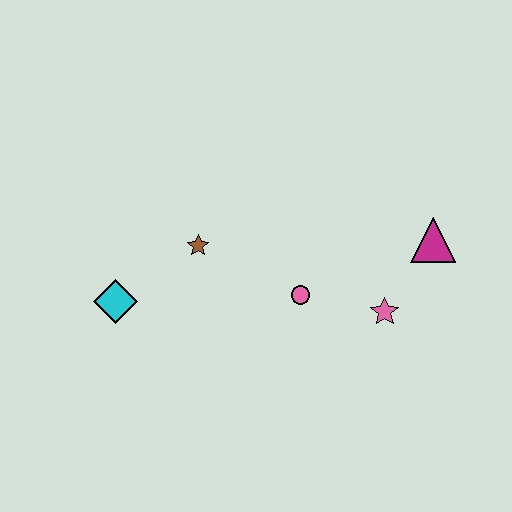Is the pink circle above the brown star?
No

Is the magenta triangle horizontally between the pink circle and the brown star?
No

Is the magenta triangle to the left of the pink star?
No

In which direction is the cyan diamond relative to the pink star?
The cyan diamond is to the left of the pink star.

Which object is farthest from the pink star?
The cyan diamond is farthest from the pink star.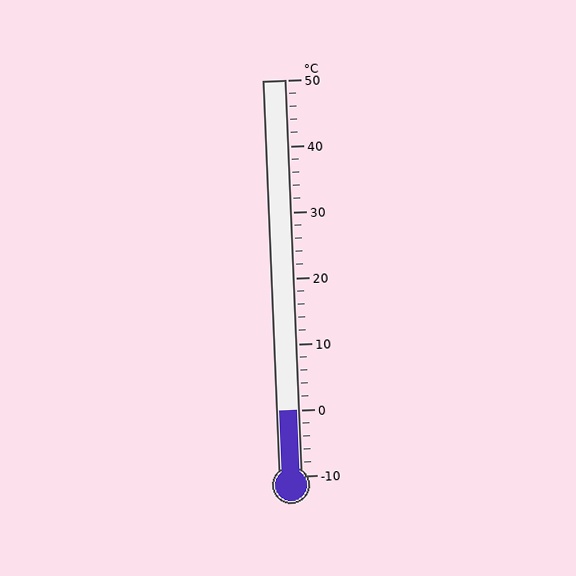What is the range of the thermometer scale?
The thermometer scale ranges from -10°C to 50°C.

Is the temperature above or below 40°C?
The temperature is below 40°C.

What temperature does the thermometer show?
The thermometer shows approximately 0°C.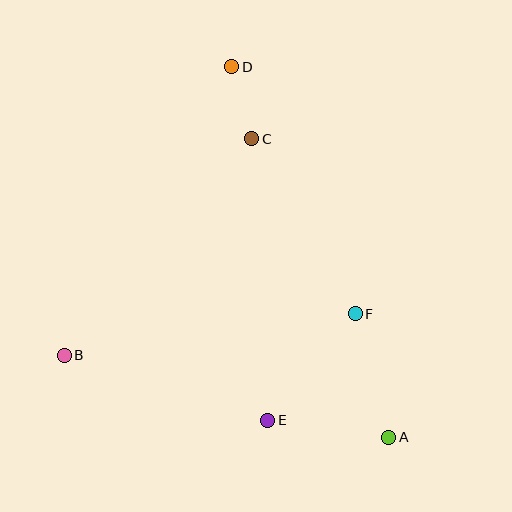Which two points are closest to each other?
Points C and D are closest to each other.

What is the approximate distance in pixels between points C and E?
The distance between C and E is approximately 282 pixels.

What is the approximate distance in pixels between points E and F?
The distance between E and F is approximately 138 pixels.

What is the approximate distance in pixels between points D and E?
The distance between D and E is approximately 355 pixels.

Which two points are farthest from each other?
Points A and D are farthest from each other.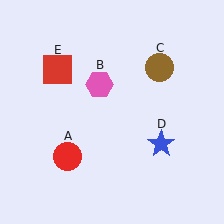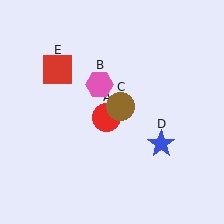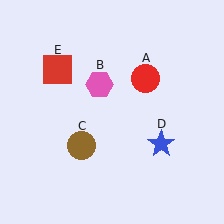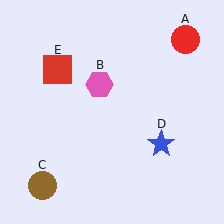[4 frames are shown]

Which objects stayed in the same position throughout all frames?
Pink hexagon (object B) and blue star (object D) and red square (object E) remained stationary.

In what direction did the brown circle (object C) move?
The brown circle (object C) moved down and to the left.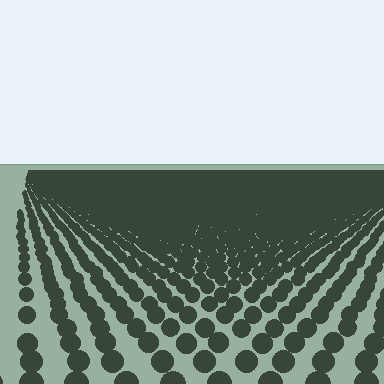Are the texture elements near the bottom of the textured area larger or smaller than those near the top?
Larger. Near the bottom, elements are closer to the viewer and appear at a bigger on-screen size.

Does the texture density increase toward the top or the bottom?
Density increases toward the top.